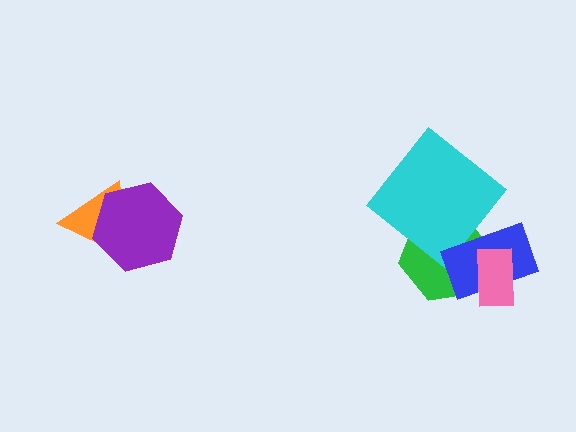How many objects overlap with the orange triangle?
1 object overlaps with the orange triangle.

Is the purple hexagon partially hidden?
No, no other shape covers it.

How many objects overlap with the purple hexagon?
1 object overlaps with the purple hexagon.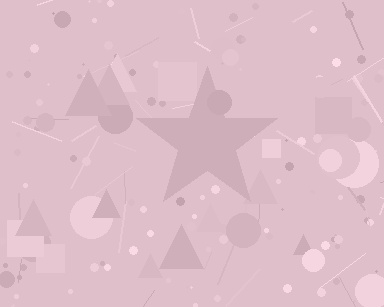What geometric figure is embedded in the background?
A star is embedded in the background.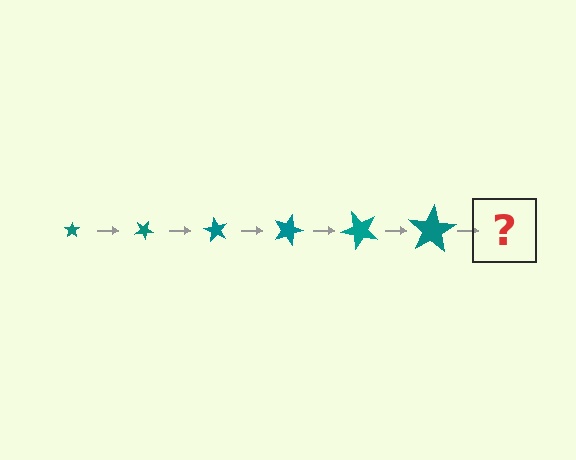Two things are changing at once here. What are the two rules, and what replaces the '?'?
The two rules are that the star grows larger each step and it rotates 30 degrees each step. The '?' should be a star, larger than the previous one and rotated 180 degrees from the start.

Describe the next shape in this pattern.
It should be a star, larger than the previous one and rotated 180 degrees from the start.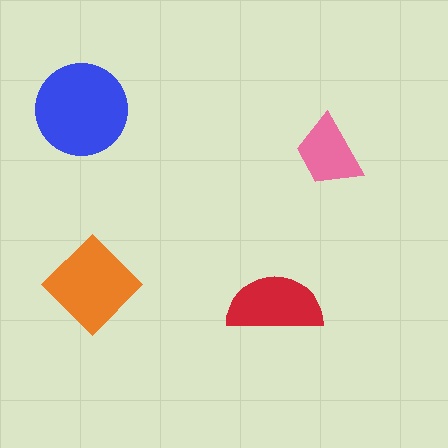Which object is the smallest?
The pink trapezoid.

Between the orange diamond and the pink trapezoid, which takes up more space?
The orange diamond.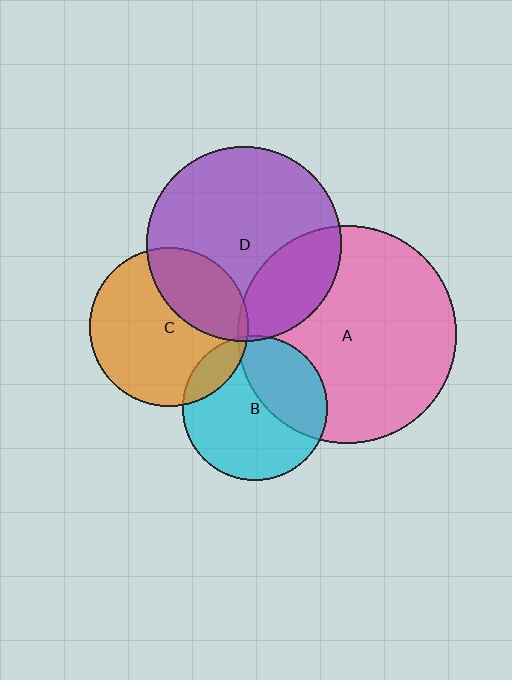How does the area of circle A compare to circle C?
Approximately 1.9 times.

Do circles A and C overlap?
Yes.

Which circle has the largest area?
Circle A (pink).